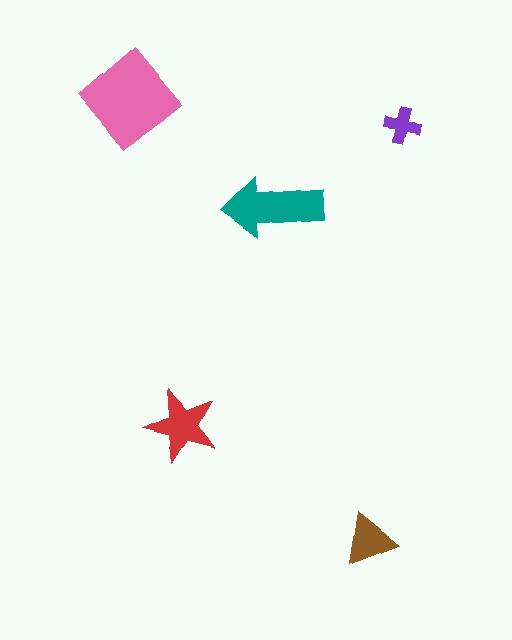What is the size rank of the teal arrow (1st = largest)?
2nd.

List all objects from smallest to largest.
The purple cross, the brown triangle, the red star, the teal arrow, the pink diamond.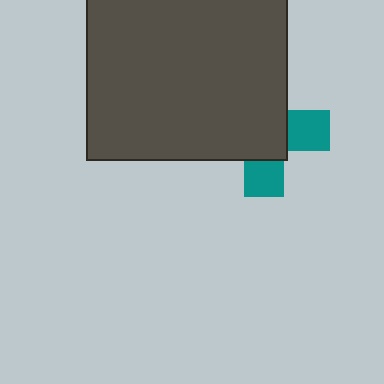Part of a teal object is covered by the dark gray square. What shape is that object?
It is a cross.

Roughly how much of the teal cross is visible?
A small part of it is visible (roughly 35%).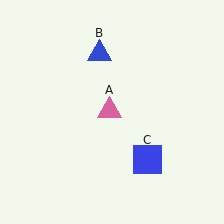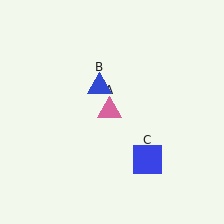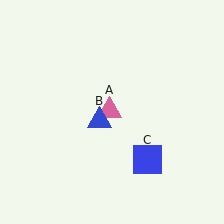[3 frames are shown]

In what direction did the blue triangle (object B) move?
The blue triangle (object B) moved down.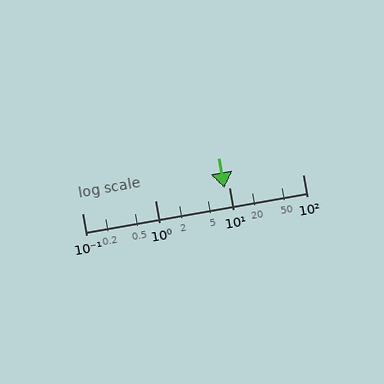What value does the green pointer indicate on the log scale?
The pointer indicates approximately 8.7.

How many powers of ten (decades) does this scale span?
The scale spans 3 decades, from 0.1 to 100.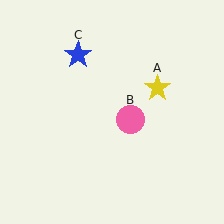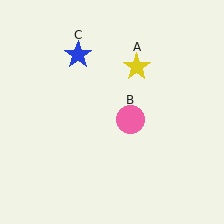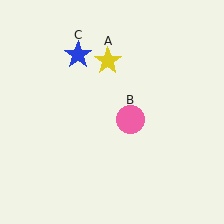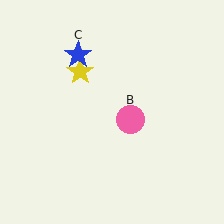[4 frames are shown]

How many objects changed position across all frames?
1 object changed position: yellow star (object A).